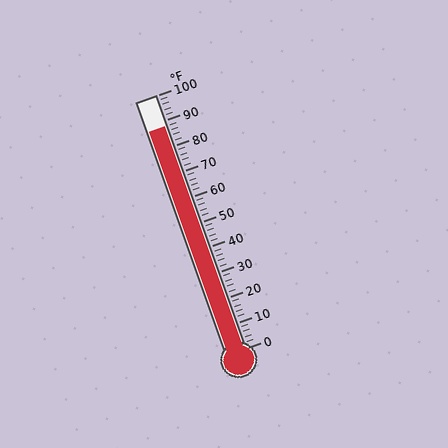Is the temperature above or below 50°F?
The temperature is above 50°F.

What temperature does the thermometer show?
The thermometer shows approximately 88°F.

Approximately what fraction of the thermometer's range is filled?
The thermometer is filled to approximately 90% of its range.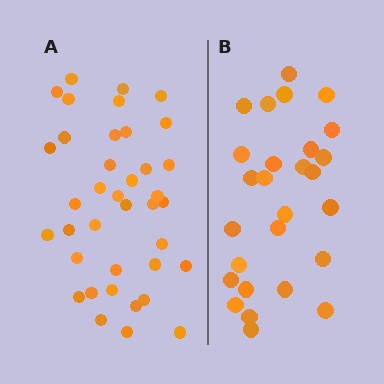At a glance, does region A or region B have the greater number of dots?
Region A (the left region) has more dots.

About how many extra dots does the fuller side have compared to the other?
Region A has roughly 12 or so more dots than region B.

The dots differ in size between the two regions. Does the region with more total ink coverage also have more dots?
No. Region B has more total ink coverage because its dots are larger, but region A actually contains more individual dots. Total area can be misleading — the number of items is what matters here.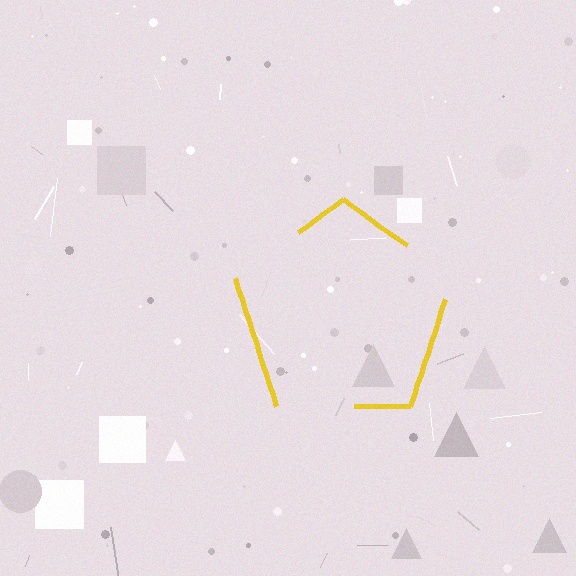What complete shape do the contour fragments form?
The contour fragments form a pentagon.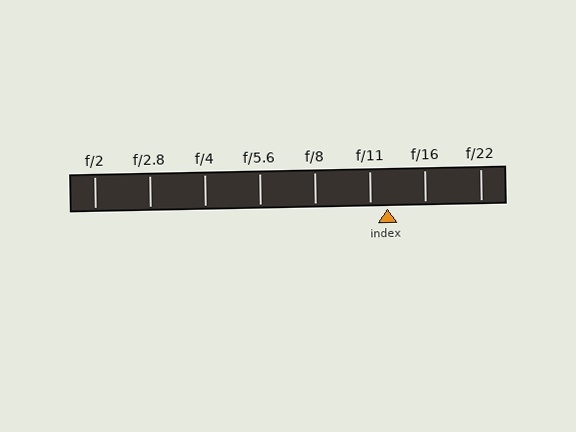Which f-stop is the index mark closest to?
The index mark is closest to f/11.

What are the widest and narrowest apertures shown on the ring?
The widest aperture shown is f/2 and the narrowest is f/22.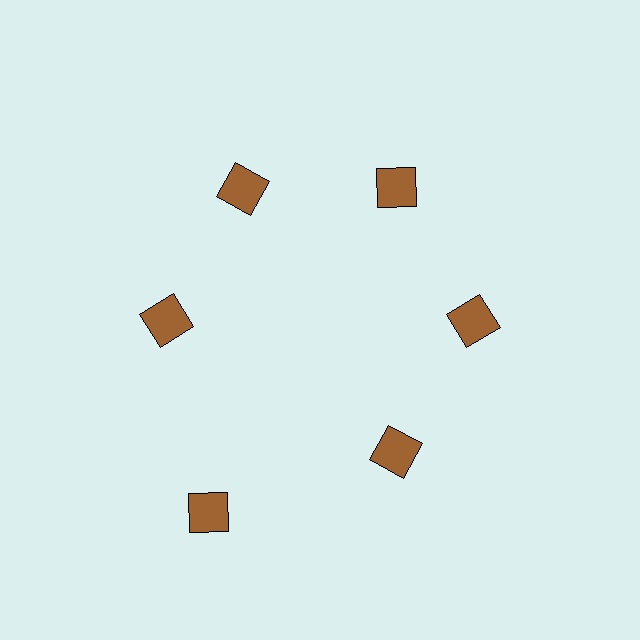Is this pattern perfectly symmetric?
No. The 6 brown squares are arranged in a ring, but one element near the 7 o'clock position is pushed outward from the center, breaking the 6-fold rotational symmetry.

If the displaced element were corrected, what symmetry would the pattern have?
It would have 6-fold rotational symmetry — the pattern would map onto itself every 60 degrees.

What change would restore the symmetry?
The symmetry would be restored by moving it inward, back onto the ring so that all 6 squares sit at equal angles and equal distance from the center.